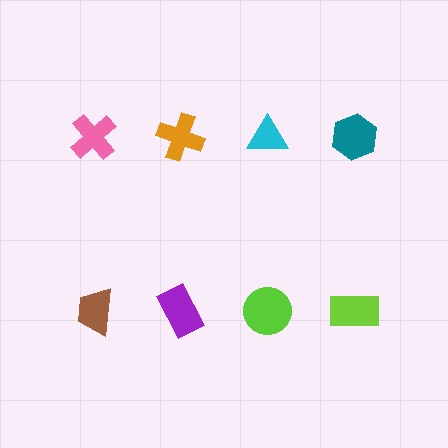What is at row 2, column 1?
A brown trapezoid.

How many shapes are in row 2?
4 shapes.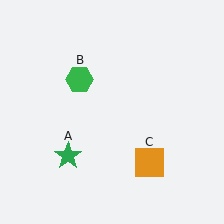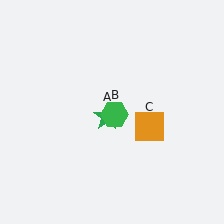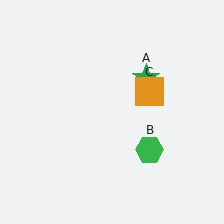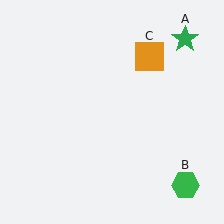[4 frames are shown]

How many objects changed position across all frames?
3 objects changed position: green star (object A), green hexagon (object B), orange square (object C).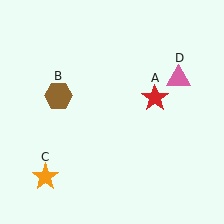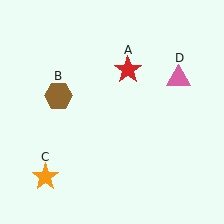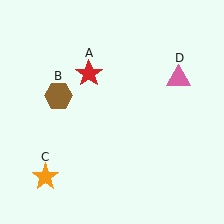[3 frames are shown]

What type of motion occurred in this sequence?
The red star (object A) rotated counterclockwise around the center of the scene.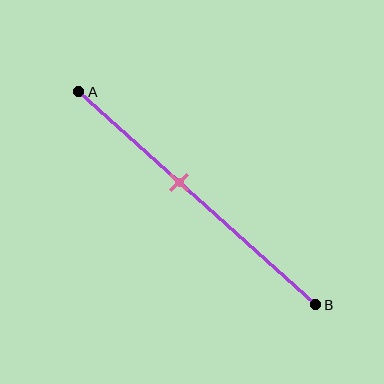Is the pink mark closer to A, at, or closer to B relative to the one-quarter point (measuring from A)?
The pink mark is closer to point B than the one-quarter point of segment AB.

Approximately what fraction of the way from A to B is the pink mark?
The pink mark is approximately 45% of the way from A to B.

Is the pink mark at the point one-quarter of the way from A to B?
No, the mark is at about 45% from A, not at the 25% one-quarter point.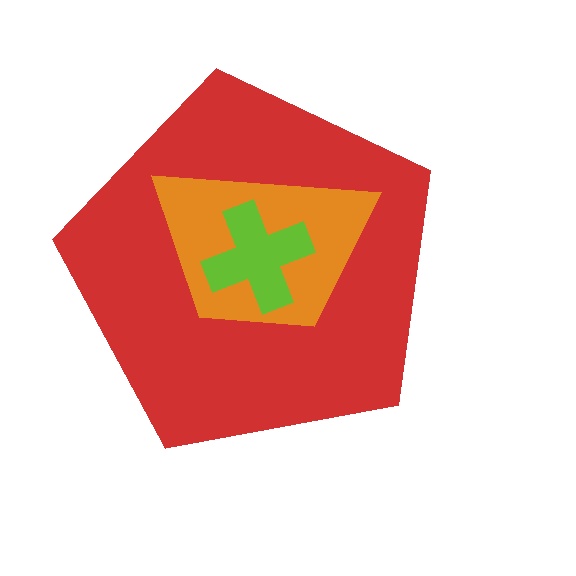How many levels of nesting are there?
3.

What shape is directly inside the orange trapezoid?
The lime cross.